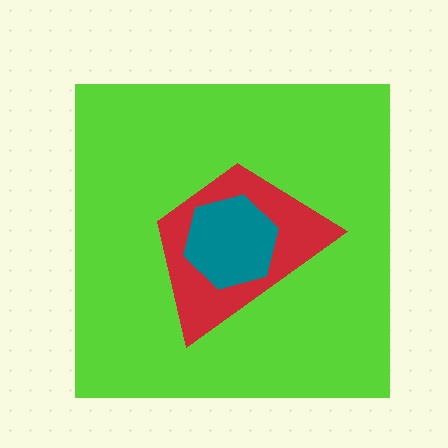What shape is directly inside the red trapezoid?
The teal hexagon.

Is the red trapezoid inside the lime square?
Yes.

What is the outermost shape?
The lime square.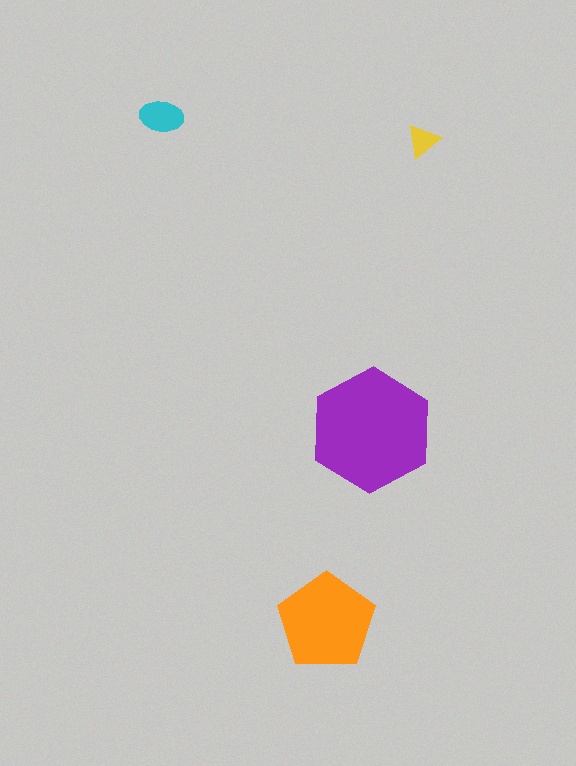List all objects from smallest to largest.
The yellow triangle, the cyan ellipse, the orange pentagon, the purple hexagon.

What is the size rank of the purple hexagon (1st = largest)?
1st.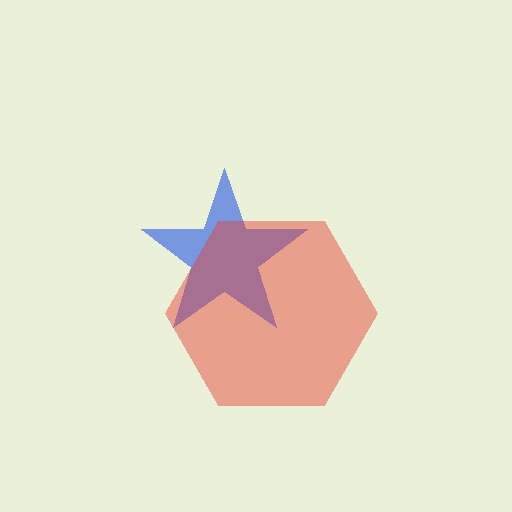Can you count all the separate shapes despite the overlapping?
Yes, there are 2 separate shapes.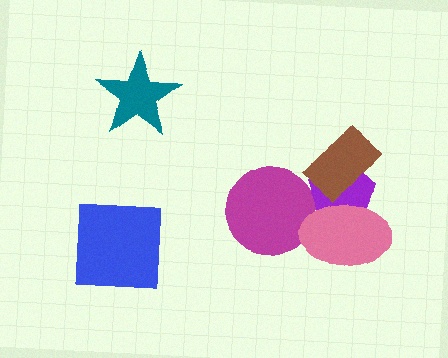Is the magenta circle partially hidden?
Yes, it is partially covered by another shape.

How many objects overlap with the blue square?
0 objects overlap with the blue square.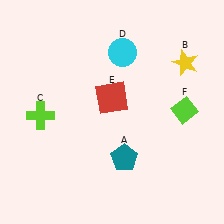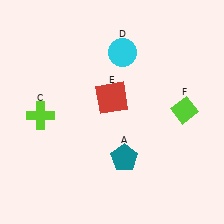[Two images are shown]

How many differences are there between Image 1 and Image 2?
There is 1 difference between the two images.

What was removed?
The yellow star (B) was removed in Image 2.